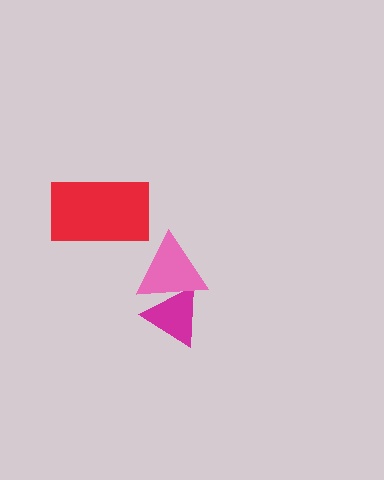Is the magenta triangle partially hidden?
Yes, it is partially covered by another shape.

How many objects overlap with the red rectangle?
0 objects overlap with the red rectangle.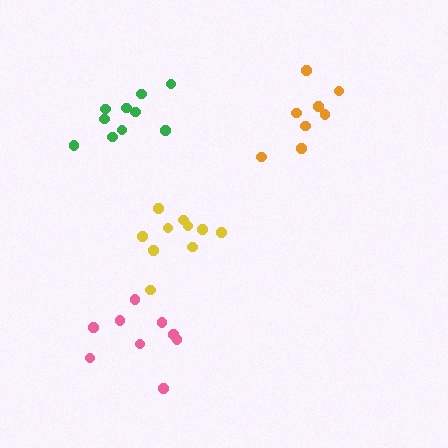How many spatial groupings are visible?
There are 4 spatial groupings.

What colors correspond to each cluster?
The clusters are colored: green, orange, yellow, pink.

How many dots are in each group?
Group 1: 10 dots, Group 2: 8 dots, Group 3: 10 dots, Group 4: 9 dots (37 total).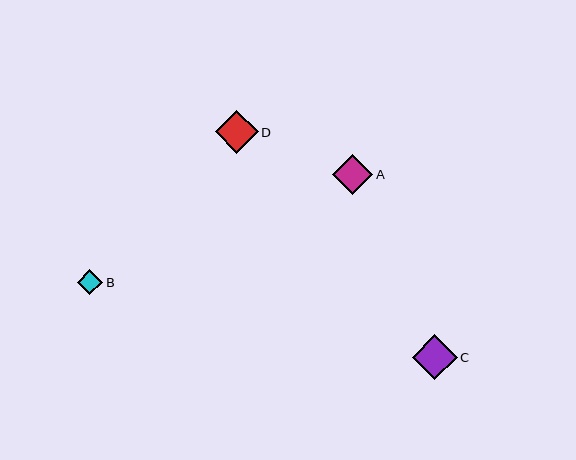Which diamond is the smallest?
Diamond B is the smallest with a size of approximately 26 pixels.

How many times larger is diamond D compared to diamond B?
Diamond D is approximately 1.7 times the size of diamond B.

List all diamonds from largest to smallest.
From largest to smallest: C, D, A, B.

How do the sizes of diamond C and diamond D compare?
Diamond C and diamond D are approximately the same size.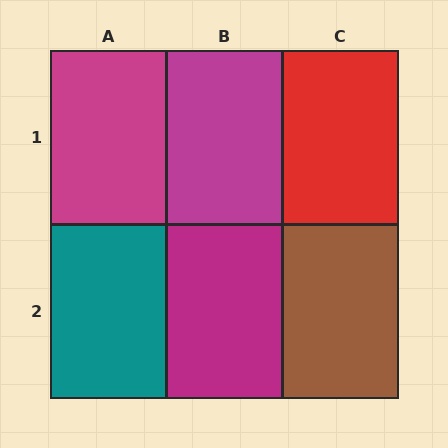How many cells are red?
1 cell is red.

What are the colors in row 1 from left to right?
Magenta, magenta, red.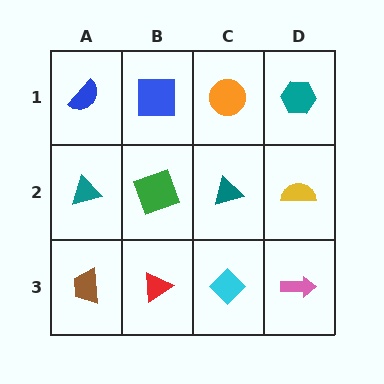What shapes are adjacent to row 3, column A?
A teal triangle (row 2, column A), a red triangle (row 3, column B).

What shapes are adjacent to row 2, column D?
A teal hexagon (row 1, column D), a pink arrow (row 3, column D), a teal triangle (row 2, column C).